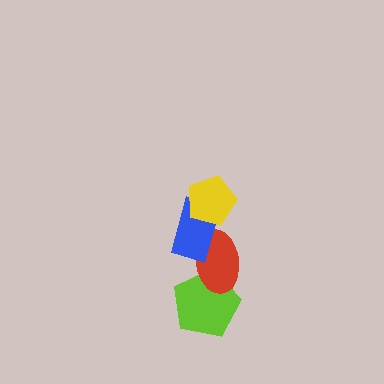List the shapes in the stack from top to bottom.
From top to bottom: the yellow pentagon, the blue rectangle, the red ellipse, the lime pentagon.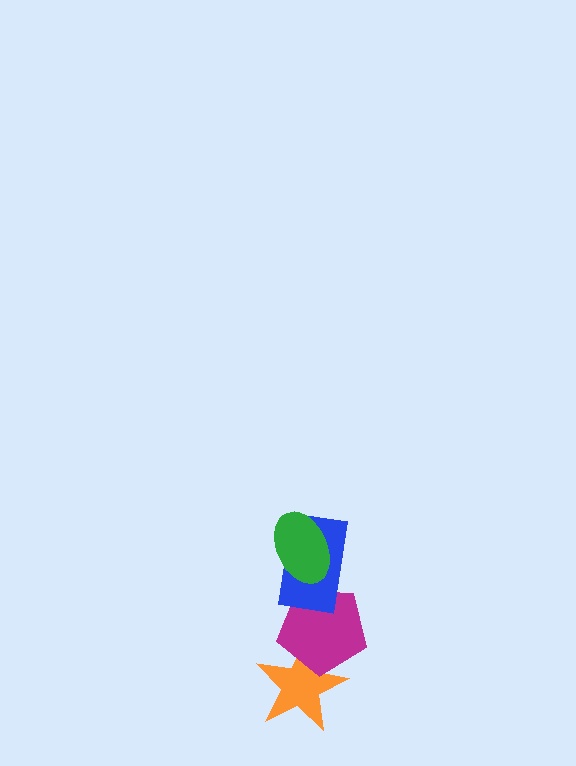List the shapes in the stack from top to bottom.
From top to bottom: the green ellipse, the blue rectangle, the magenta pentagon, the orange star.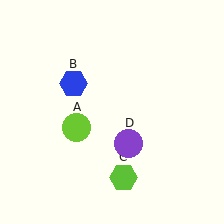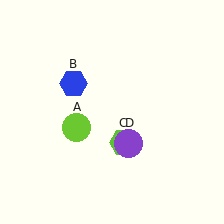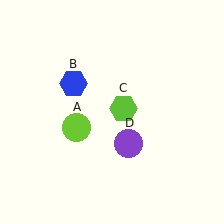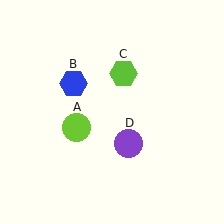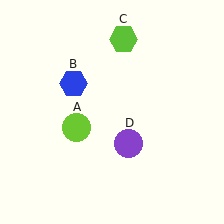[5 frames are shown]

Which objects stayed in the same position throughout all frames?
Lime circle (object A) and blue hexagon (object B) and purple circle (object D) remained stationary.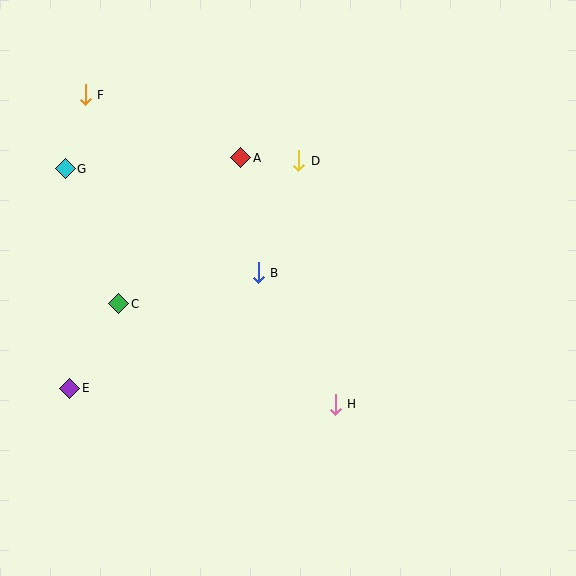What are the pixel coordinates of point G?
Point G is at (65, 169).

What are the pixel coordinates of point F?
Point F is at (85, 95).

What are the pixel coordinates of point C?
Point C is at (119, 304).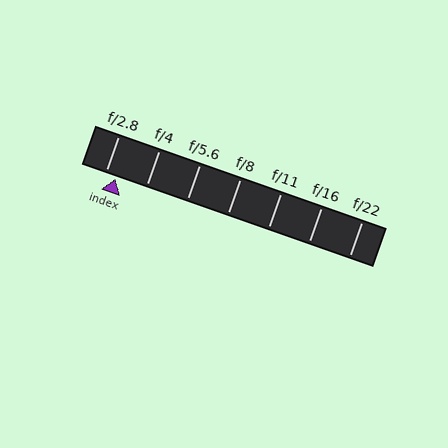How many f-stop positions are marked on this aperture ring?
There are 7 f-stop positions marked.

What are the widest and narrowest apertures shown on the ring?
The widest aperture shown is f/2.8 and the narrowest is f/22.